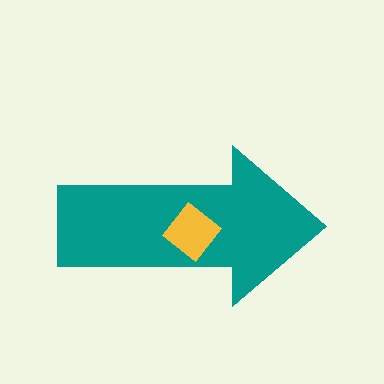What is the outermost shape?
The teal arrow.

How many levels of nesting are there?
2.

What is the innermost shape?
The yellow diamond.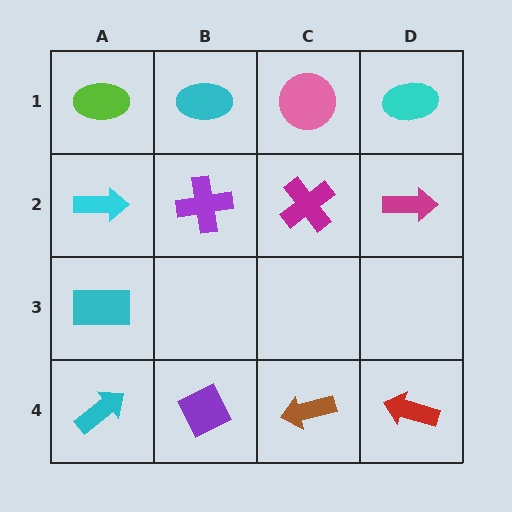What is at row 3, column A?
A cyan rectangle.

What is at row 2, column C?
A magenta cross.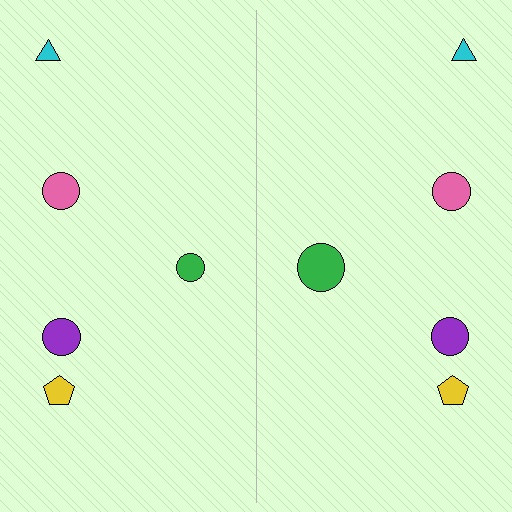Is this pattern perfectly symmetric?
No, the pattern is not perfectly symmetric. The green circle on the right side has a different size than its mirror counterpart.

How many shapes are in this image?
There are 10 shapes in this image.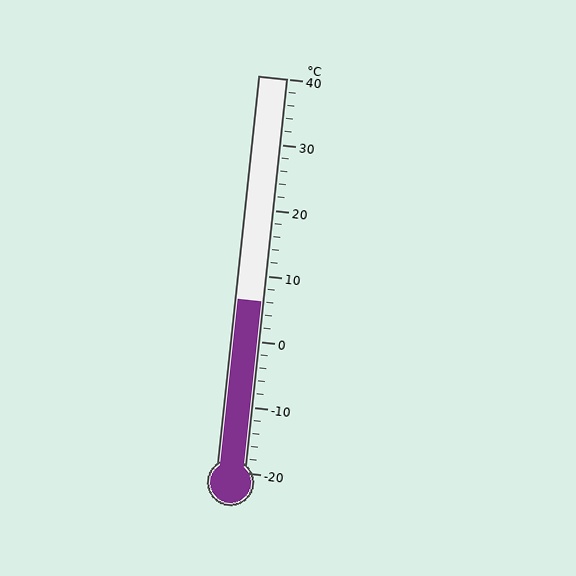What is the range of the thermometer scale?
The thermometer scale ranges from -20°C to 40°C.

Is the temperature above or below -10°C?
The temperature is above -10°C.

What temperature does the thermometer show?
The thermometer shows approximately 6°C.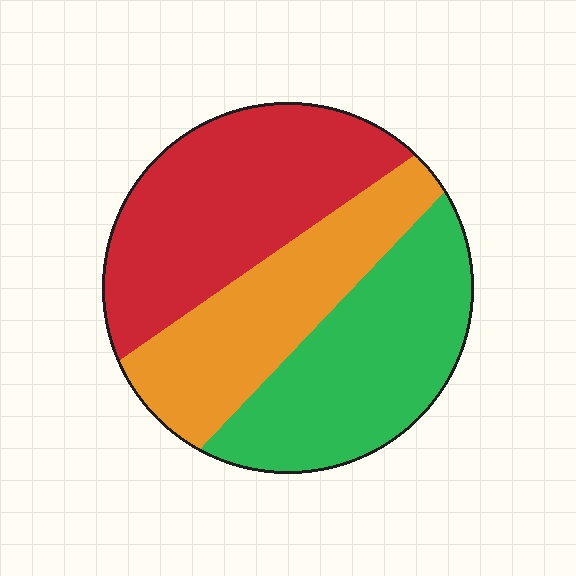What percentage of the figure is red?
Red covers 37% of the figure.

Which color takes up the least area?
Orange, at roughly 30%.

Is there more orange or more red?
Red.